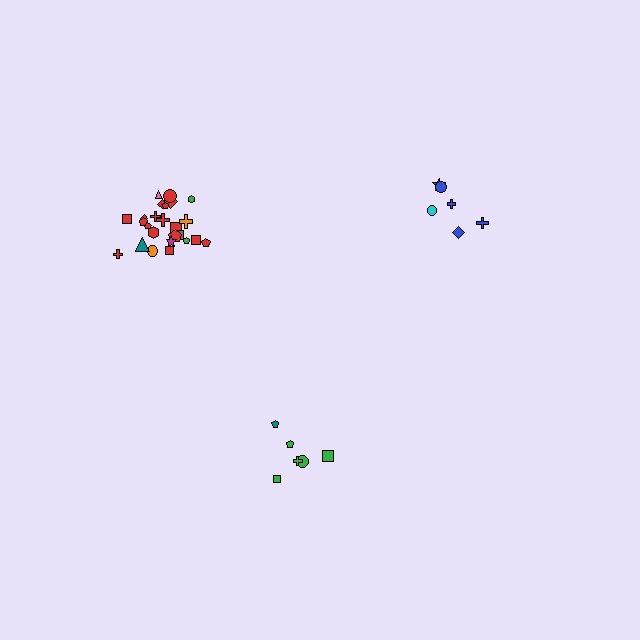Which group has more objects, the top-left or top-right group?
The top-left group.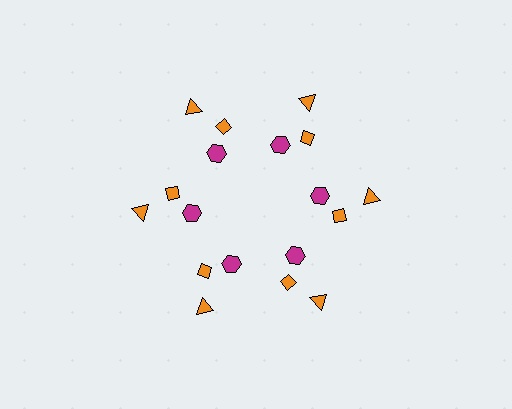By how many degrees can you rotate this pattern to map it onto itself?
The pattern maps onto itself every 60 degrees of rotation.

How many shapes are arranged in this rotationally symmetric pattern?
There are 18 shapes, arranged in 6 groups of 3.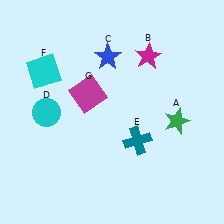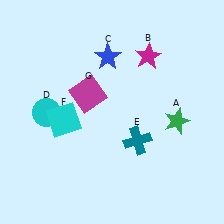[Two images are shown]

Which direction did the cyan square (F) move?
The cyan square (F) moved down.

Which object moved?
The cyan square (F) moved down.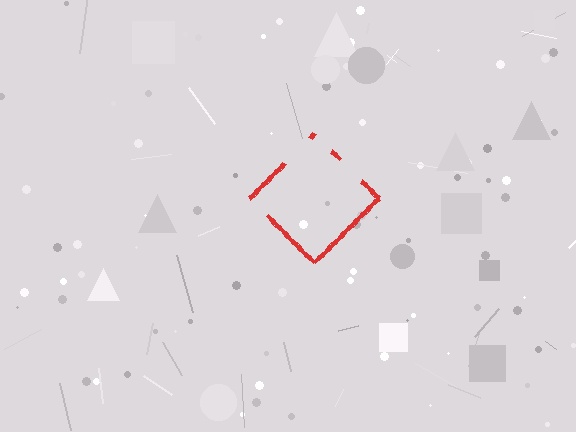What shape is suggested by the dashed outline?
The dashed outline suggests a diamond.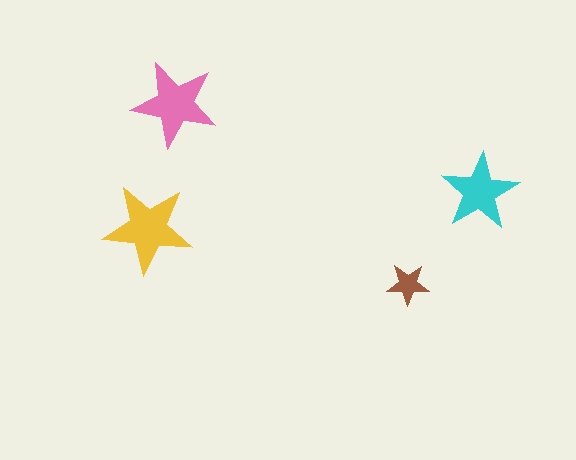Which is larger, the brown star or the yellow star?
The yellow one.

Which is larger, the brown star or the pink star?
The pink one.